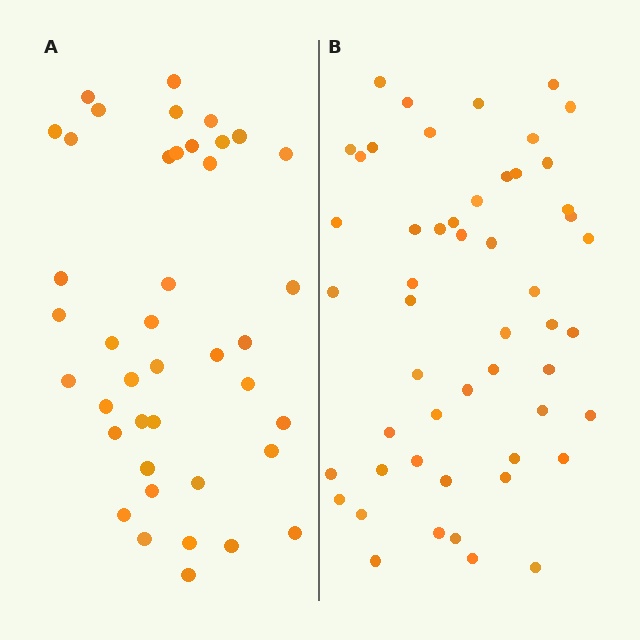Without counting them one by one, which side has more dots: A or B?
Region B (the right region) has more dots.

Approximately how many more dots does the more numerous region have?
Region B has roughly 12 or so more dots than region A.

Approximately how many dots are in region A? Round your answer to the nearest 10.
About 40 dots. (The exact count is 41, which rounds to 40.)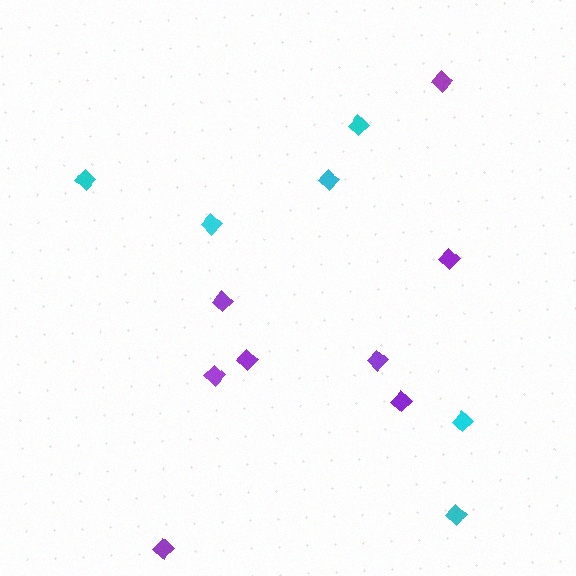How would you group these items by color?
There are 2 groups: one group of cyan diamonds (6) and one group of purple diamonds (8).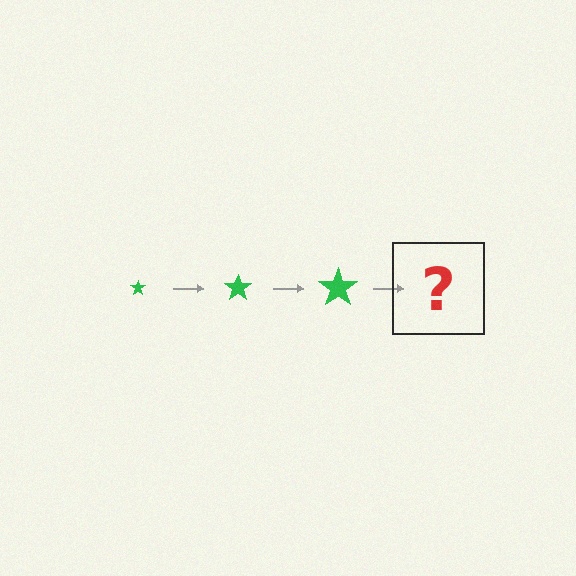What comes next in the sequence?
The next element should be a green star, larger than the previous one.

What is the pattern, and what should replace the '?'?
The pattern is that the star gets progressively larger each step. The '?' should be a green star, larger than the previous one.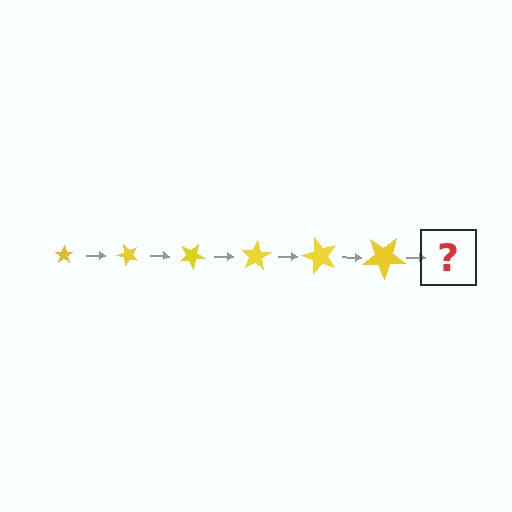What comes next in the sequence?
The next element should be a star, larger than the previous one and rotated 300 degrees from the start.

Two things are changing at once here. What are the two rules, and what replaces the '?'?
The two rules are that the star grows larger each step and it rotates 50 degrees each step. The '?' should be a star, larger than the previous one and rotated 300 degrees from the start.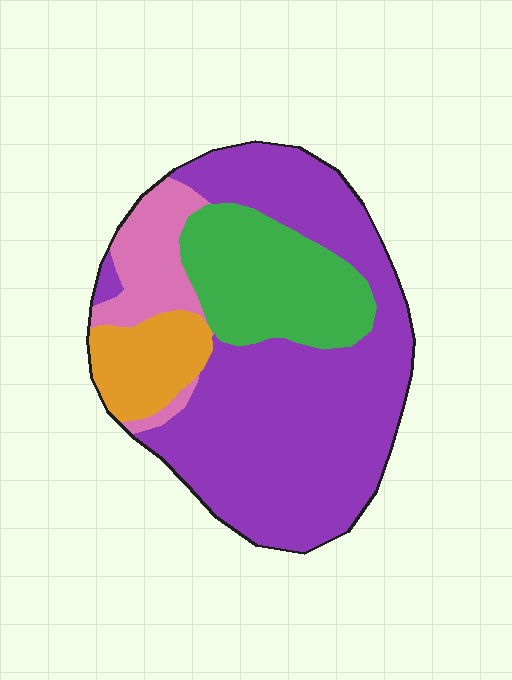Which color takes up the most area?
Purple, at roughly 60%.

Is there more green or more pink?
Green.